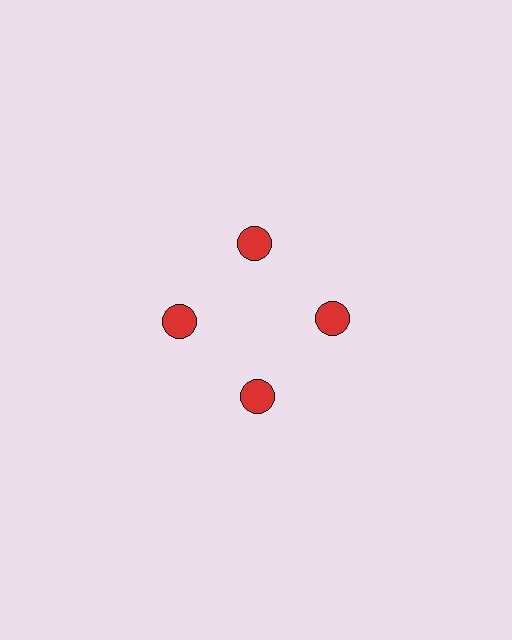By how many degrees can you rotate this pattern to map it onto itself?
The pattern maps onto itself every 90 degrees of rotation.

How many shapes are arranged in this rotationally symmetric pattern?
There are 4 shapes, arranged in 4 groups of 1.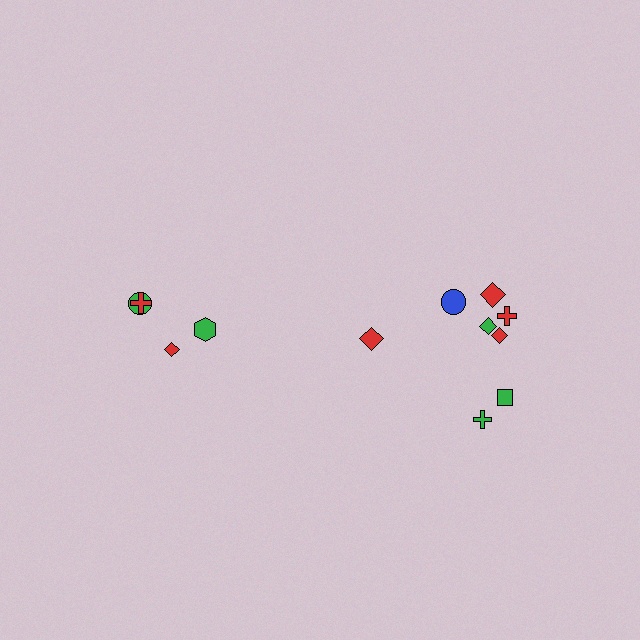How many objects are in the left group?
There are 4 objects.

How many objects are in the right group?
There are 8 objects.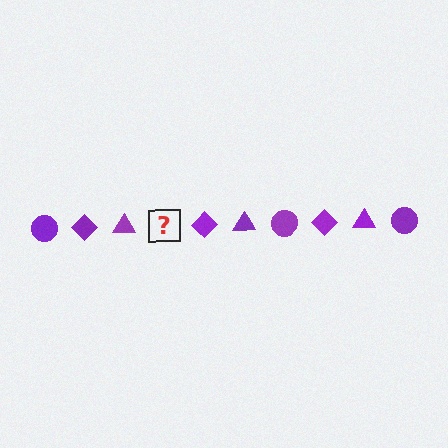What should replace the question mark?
The question mark should be replaced with a purple circle.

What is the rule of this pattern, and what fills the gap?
The rule is that the pattern cycles through circle, diamond, triangle shapes in purple. The gap should be filled with a purple circle.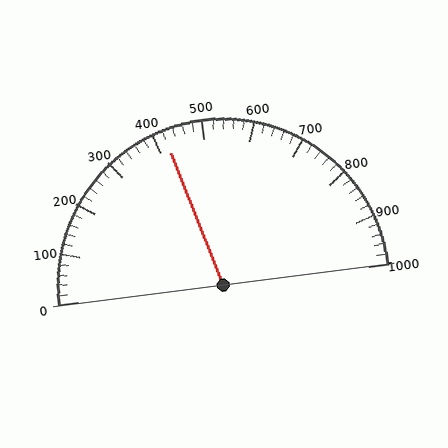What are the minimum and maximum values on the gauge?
The gauge ranges from 0 to 1000.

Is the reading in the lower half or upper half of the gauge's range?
The reading is in the lower half of the range (0 to 1000).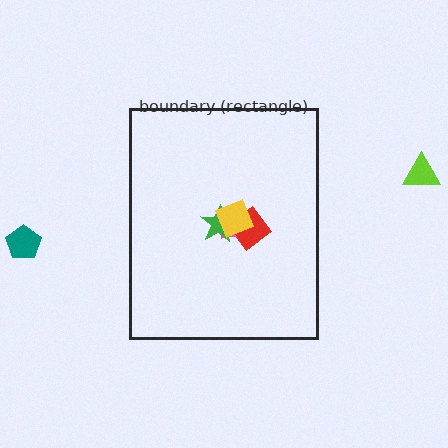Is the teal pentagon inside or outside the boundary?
Outside.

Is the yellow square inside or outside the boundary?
Inside.